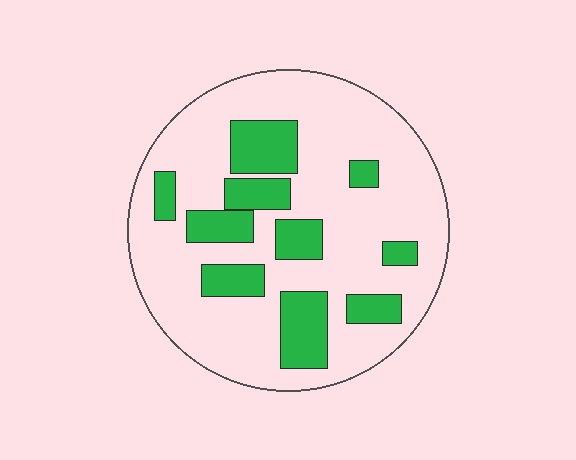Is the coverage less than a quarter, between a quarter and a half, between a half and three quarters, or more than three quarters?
Less than a quarter.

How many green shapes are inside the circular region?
10.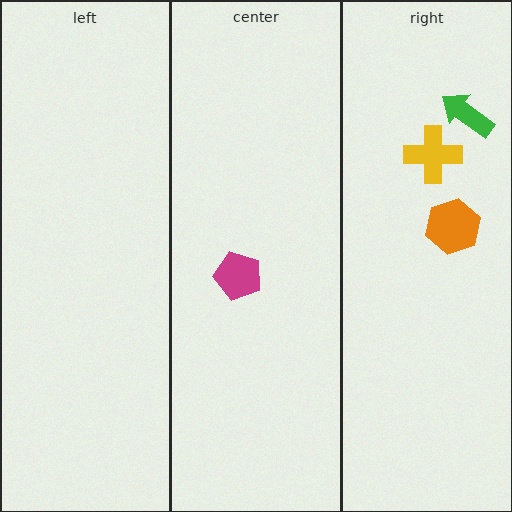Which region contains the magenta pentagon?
The center region.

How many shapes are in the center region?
1.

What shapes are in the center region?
The magenta pentagon.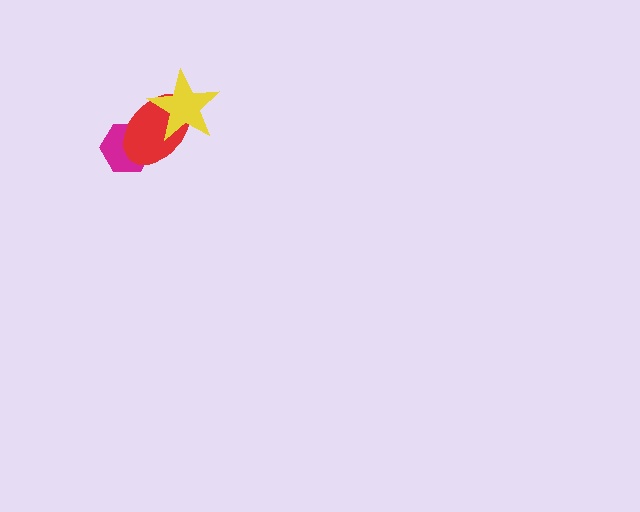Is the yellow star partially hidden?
No, no other shape covers it.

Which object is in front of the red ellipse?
The yellow star is in front of the red ellipse.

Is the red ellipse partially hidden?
Yes, it is partially covered by another shape.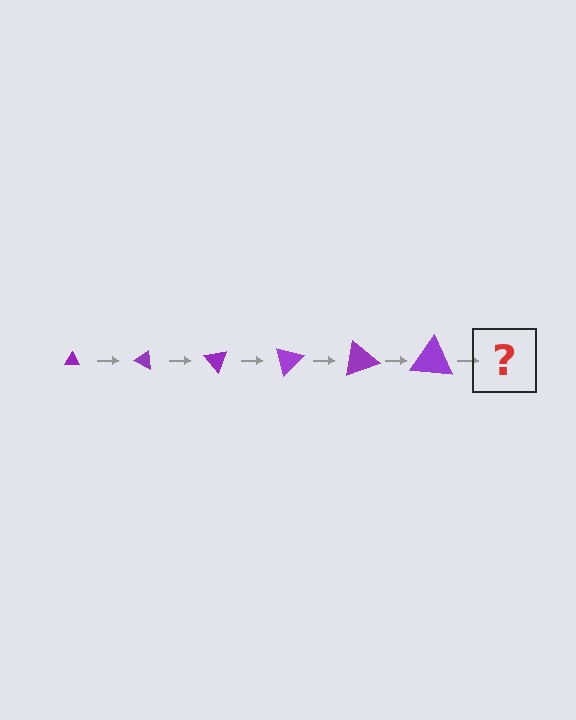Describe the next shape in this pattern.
It should be a triangle, larger than the previous one and rotated 150 degrees from the start.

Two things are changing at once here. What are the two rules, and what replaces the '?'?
The two rules are that the triangle grows larger each step and it rotates 25 degrees each step. The '?' should be a triangle, larger than the previous one and rotated 150 degrees from the start.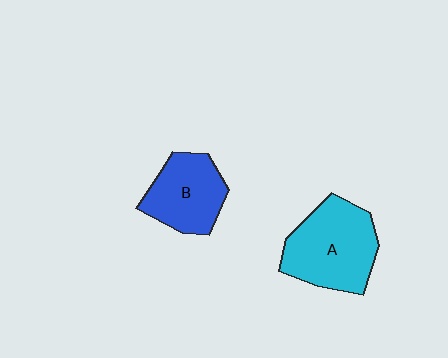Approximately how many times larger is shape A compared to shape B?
Approximately 1.4 times.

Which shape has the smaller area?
Shape B (blue).